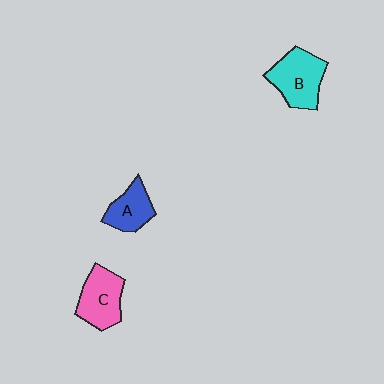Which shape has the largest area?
Shape B (cyan).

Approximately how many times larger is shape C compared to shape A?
Approximately 1.3 times.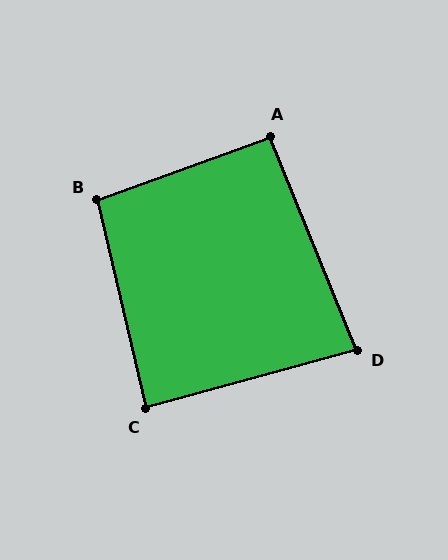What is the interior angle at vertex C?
Approximately 88 degrees (approximately right).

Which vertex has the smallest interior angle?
D, at approximately 83 degrees.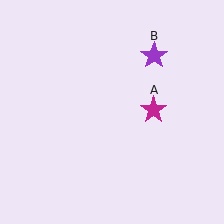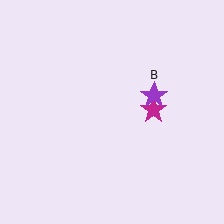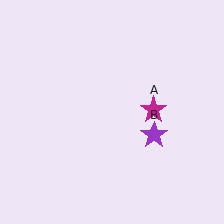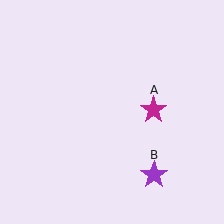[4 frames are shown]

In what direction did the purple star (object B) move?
The purple star (object B) moved down.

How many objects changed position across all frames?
1 object changed position: purple star (object B).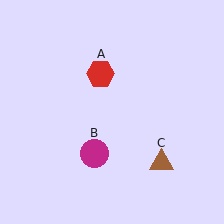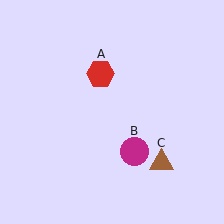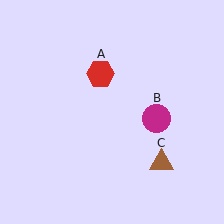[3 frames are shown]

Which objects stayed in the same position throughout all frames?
Red hexagon (object A) and brown triangle (object C) remained stationary.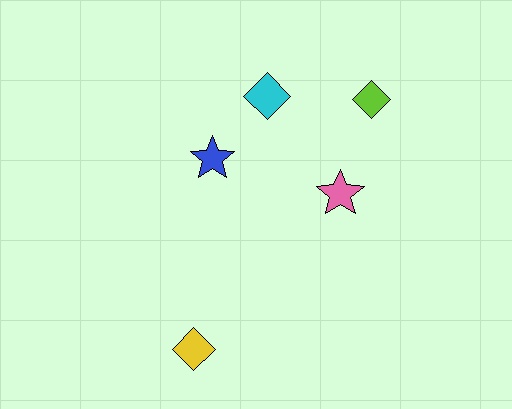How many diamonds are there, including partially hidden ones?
There are 3 diamonds.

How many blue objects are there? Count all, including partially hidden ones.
There is 1 blue object.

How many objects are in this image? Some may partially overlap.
There are 5 objects.